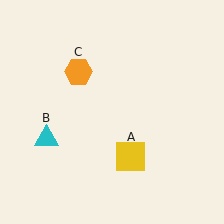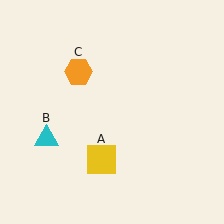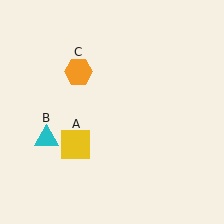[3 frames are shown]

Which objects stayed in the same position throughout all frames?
Cyan triangle (object B) and orange hexagon (object C) remained stationary.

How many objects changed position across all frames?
1 object changed position: yellow square (object A).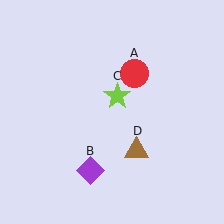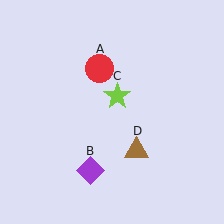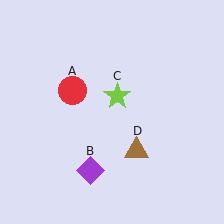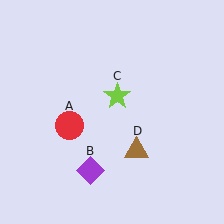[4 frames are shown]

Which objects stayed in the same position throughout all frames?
Purple diamond (object B) and lime star (object C) and brown triangle (object D) remained stationary.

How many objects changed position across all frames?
1 object changed position: red circle (object A).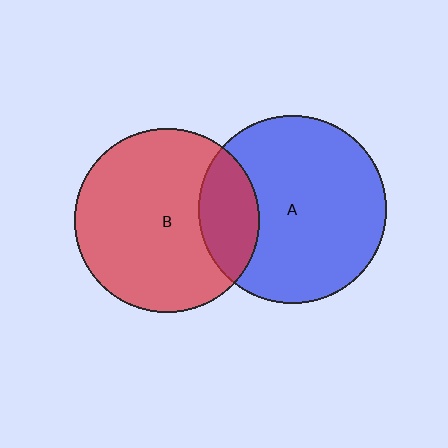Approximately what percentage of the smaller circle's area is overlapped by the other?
Approximately 20%.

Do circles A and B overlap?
Yes.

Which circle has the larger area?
Circle A (blue).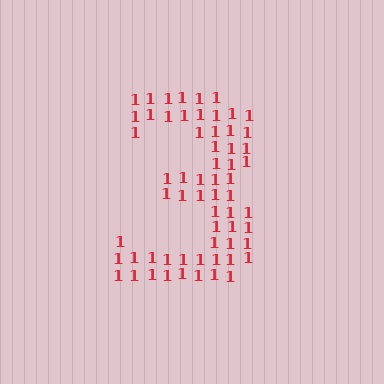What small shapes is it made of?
It is made of small digit 1's.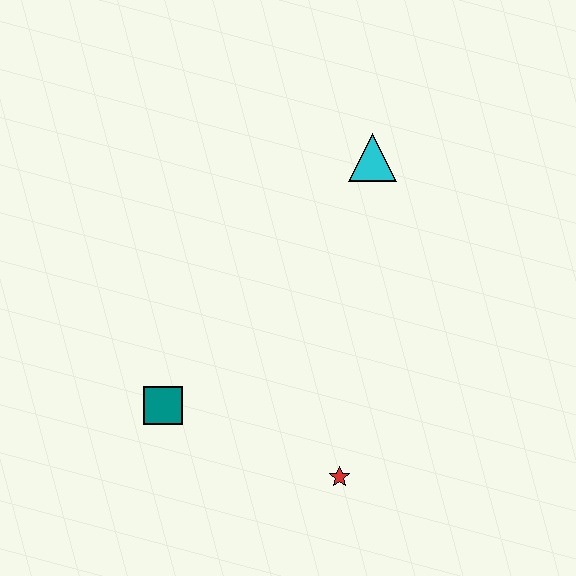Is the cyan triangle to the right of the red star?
Yes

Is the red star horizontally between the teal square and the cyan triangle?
Yes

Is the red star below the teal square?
Yes